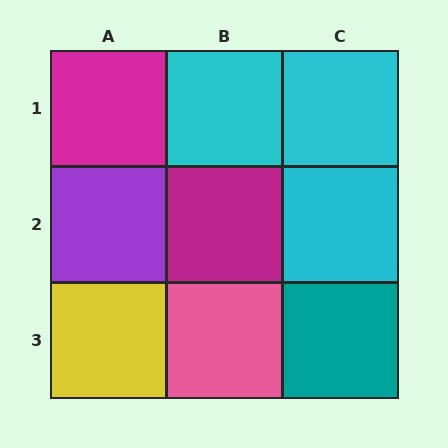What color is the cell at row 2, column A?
Purple.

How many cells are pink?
1 cell is pink.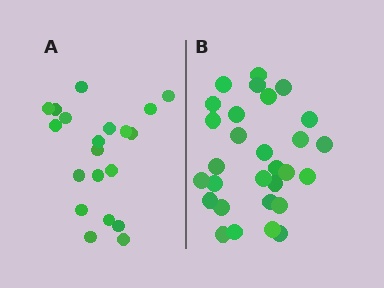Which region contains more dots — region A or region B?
Region B (the right region) has more dots.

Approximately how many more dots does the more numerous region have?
Region B has roughly 8 or so more dots than region A.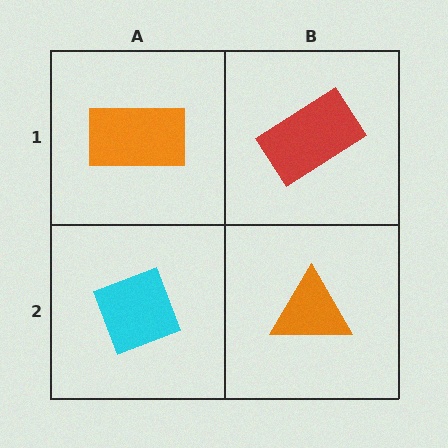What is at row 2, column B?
An orange triangle.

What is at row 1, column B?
A red rectangle.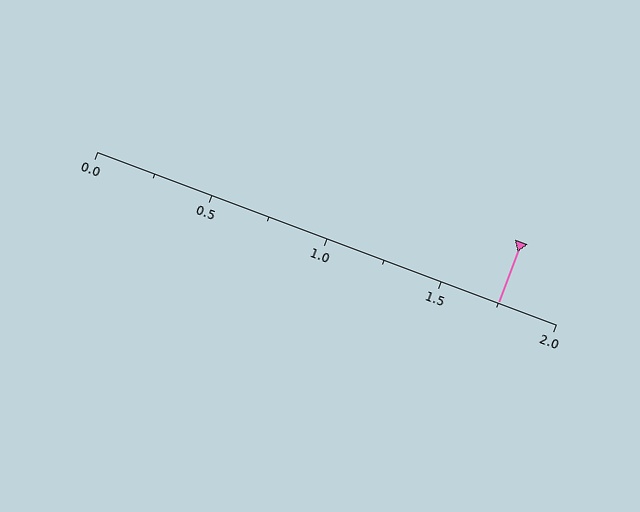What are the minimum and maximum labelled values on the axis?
The axis runs from 0.0 to 2.0.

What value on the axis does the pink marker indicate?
The marker indicates approximately 1.75.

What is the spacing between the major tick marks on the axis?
The major ticks are spaced 0.5 apart.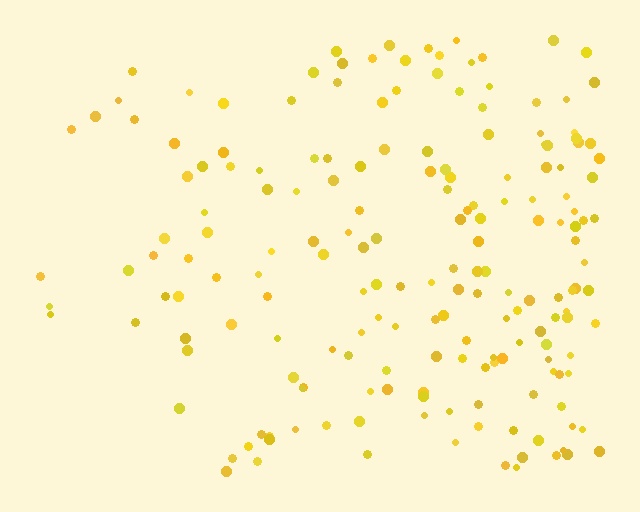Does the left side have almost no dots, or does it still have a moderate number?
Still a moderate number, just noticeably fewer than the right.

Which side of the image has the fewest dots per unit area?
The left.